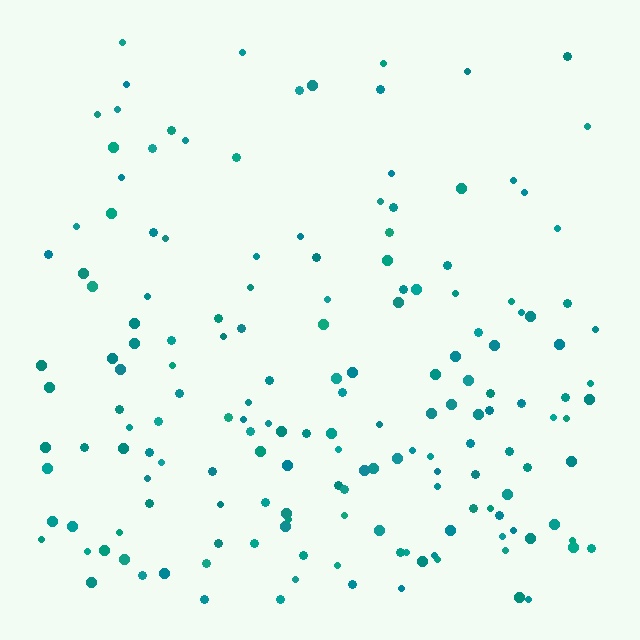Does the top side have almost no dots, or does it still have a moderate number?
Still a moderate number, just noticeably fewer than the bottom.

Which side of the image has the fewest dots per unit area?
The top.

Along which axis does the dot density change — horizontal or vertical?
Vertical.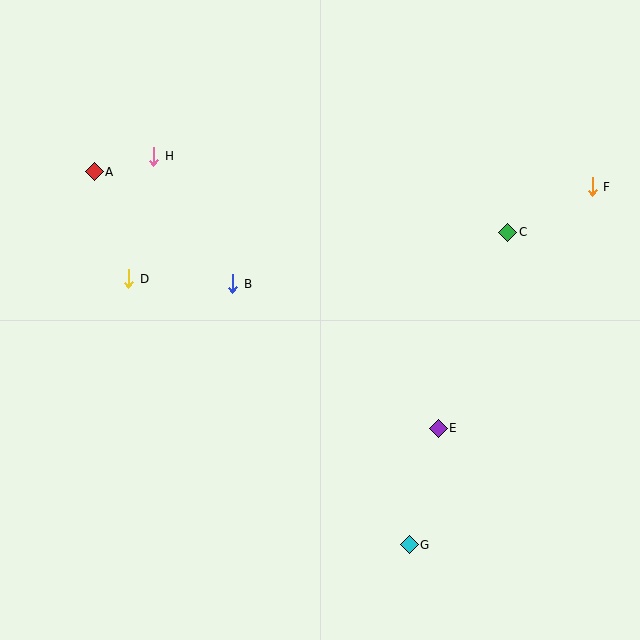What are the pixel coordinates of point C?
Point C is at (508, 232).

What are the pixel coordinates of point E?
Point E is at (438, 428).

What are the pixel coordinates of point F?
Point F is at (592, 187).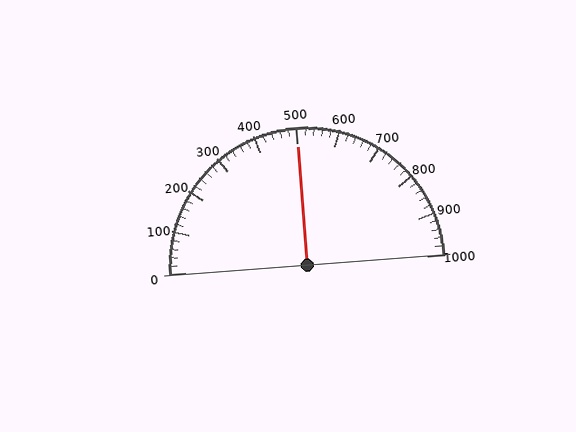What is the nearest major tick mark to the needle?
The nearest major tick mark is 500.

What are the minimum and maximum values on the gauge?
The gauge ranges from 0 to 1000.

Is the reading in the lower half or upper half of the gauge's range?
The reading is in the upper half of the range (0 to 1000).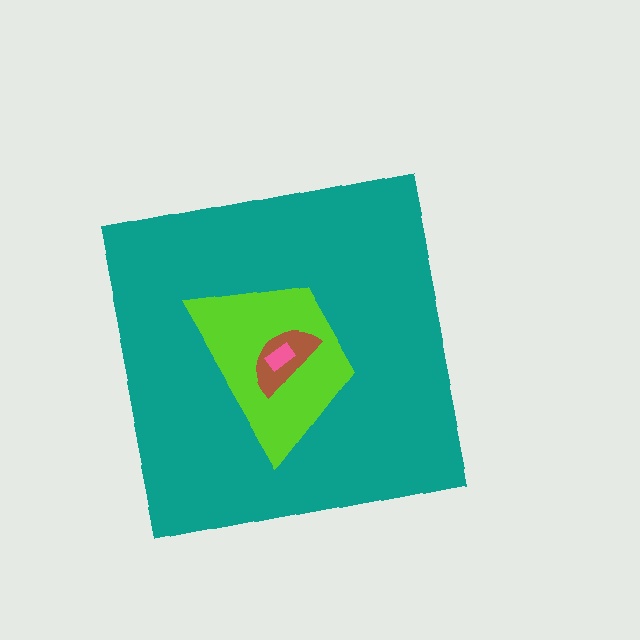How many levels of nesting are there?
4.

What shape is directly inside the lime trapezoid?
The brown semicircle.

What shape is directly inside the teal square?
The lime trapezoid.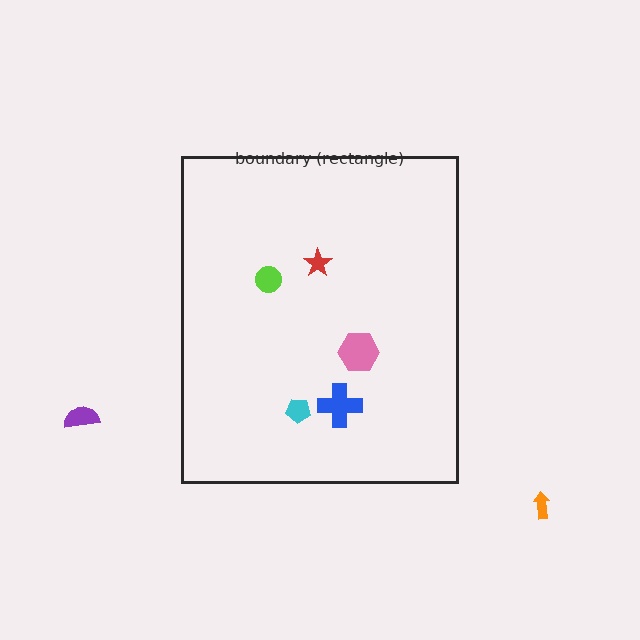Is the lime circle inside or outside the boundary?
Inside.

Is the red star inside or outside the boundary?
Inside.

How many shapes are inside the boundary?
5 inside, 2 outside.